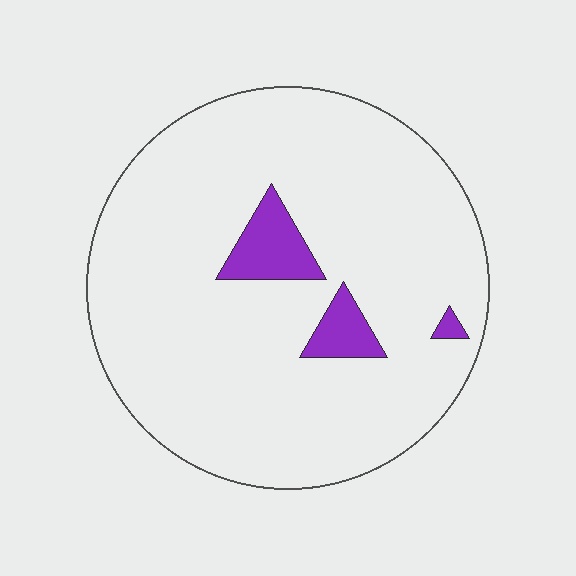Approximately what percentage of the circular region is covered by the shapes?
Approximately 10%.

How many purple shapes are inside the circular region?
3.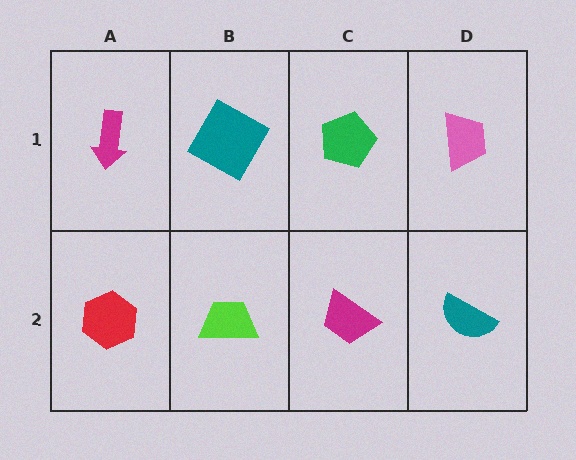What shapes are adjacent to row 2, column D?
A pink trapezoid (row 1, column D), a magenta trapezoid (row 2, column C).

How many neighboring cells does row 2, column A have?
2.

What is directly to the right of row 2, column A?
A lime trapezoid.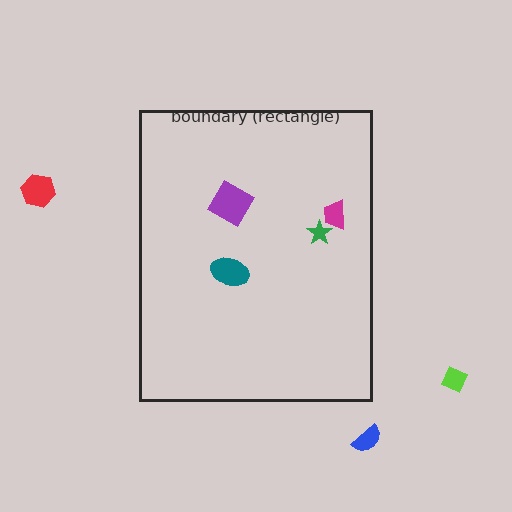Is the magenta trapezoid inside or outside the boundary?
Inside.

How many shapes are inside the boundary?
4 inside, 3 outside.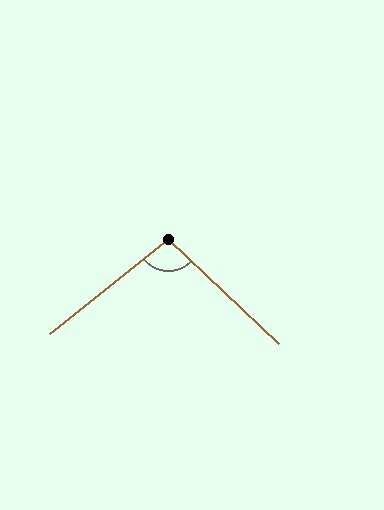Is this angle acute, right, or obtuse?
It is obtuse.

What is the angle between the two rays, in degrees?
Approximately 98 degrees.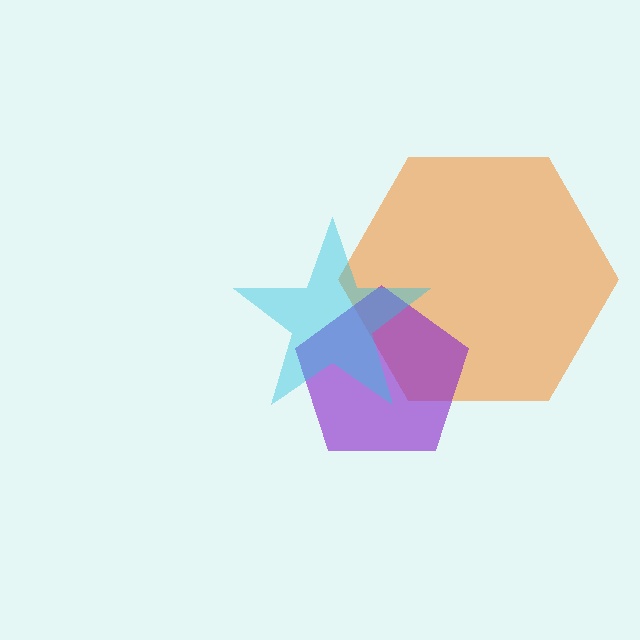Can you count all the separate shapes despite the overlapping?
Yes, there are 3 separate shapes.